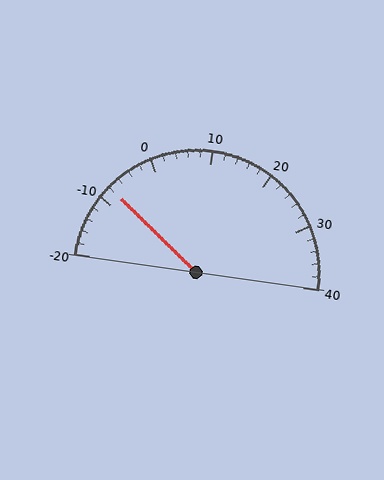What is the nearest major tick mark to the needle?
The nearest major tick mark is -10.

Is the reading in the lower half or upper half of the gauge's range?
The reading is in the lower half of the range (-20 to 40).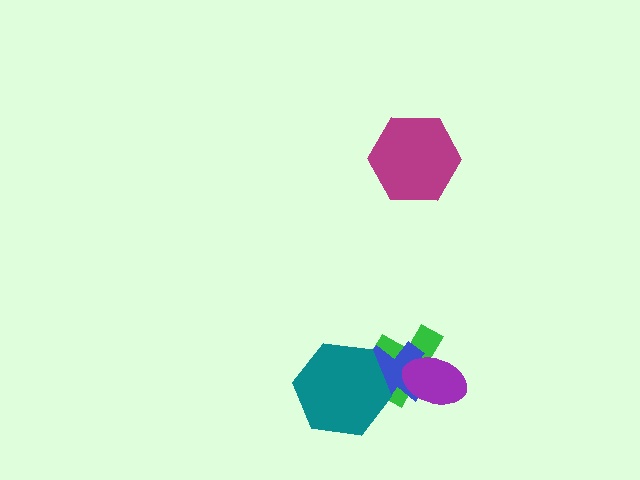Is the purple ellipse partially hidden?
No, no other shape covers it.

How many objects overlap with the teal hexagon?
2 objects overlap with the teal hexagon.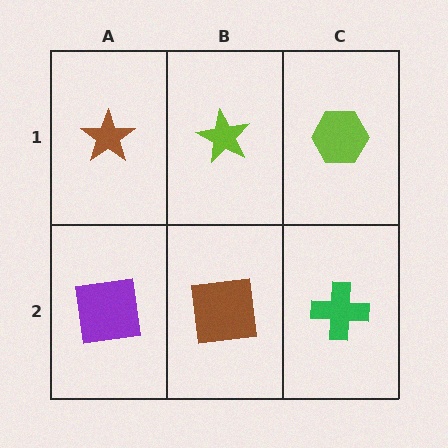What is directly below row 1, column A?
A purple square.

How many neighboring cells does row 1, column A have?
2.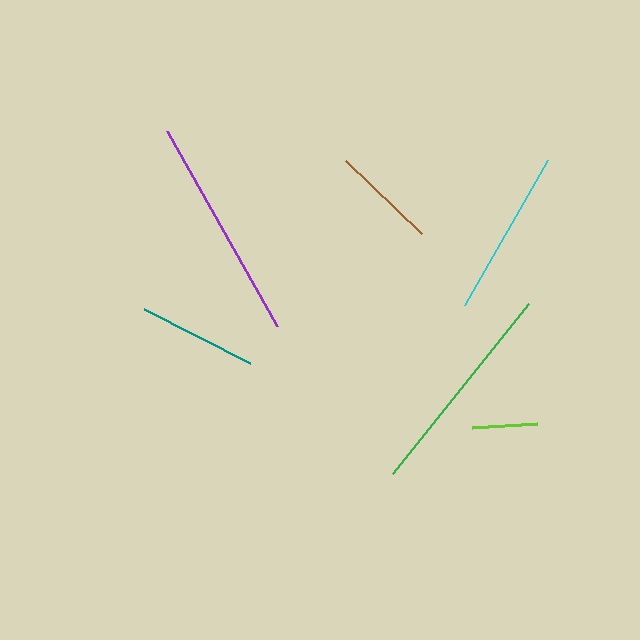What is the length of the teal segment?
The teal segment is approximately 118 pixels long.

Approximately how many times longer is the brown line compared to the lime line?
The brown line is approximately 1.6 times the length of the lime line.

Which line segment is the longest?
The purple line is the longest at approximately 224 pixels.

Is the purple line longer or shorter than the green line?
The purple line is longer than the green line.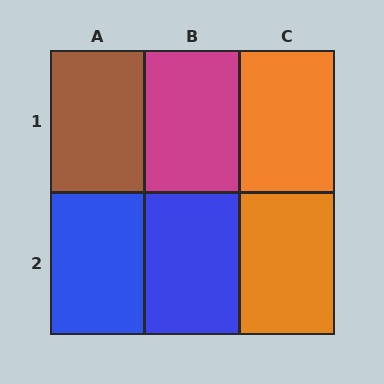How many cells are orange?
2 cells are orange.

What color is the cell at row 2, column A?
Blue.